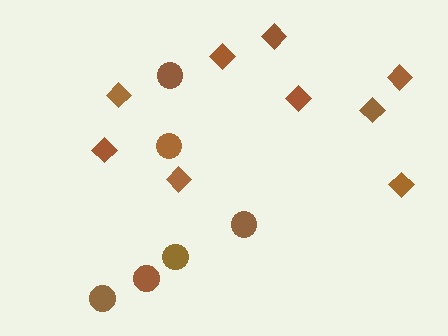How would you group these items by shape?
There are 2 groups: one group of diamonds (9) and one group of circles (6).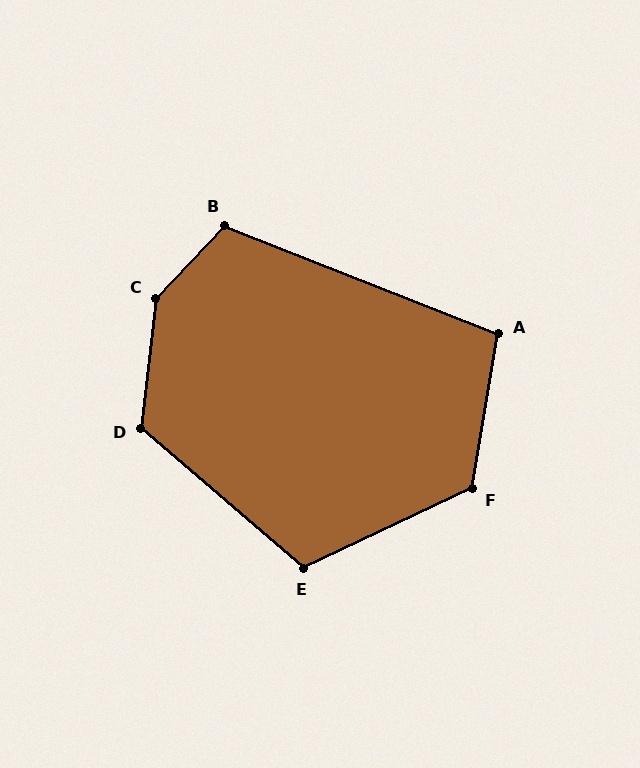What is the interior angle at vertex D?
Approximately 124 degrees (obtuse).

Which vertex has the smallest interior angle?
A, at approximately 102 degrees.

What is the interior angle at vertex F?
Approximately 125 degrees (obtuse).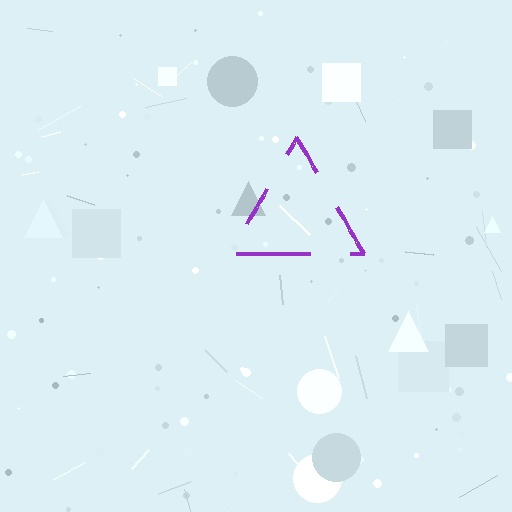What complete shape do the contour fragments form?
The contour fragments form a triangle.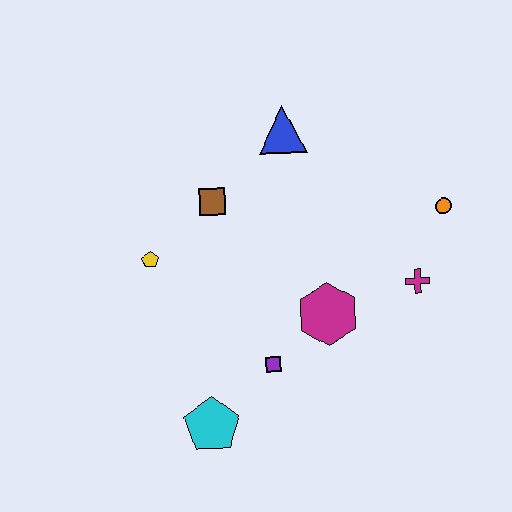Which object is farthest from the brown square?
The orange circle is farthest from the brown square.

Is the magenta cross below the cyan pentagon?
No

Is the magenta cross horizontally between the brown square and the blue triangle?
No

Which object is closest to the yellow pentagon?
The brown square is closest to the yellow pentagon.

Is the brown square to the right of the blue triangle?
No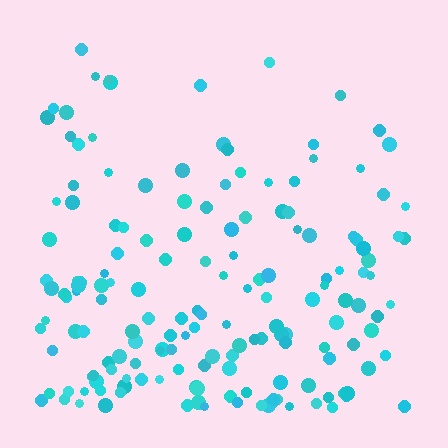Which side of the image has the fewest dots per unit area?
The top.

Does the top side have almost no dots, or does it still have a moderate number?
Still a moderate number, just noticeably fewer than the bottom.